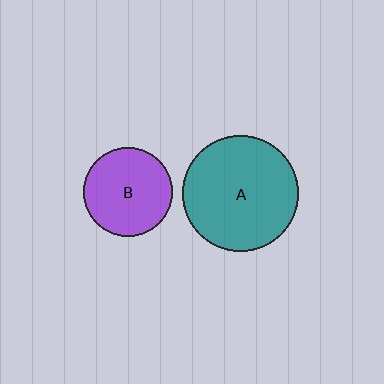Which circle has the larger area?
Circle A (teal).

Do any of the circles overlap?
No, none of the circles overlap.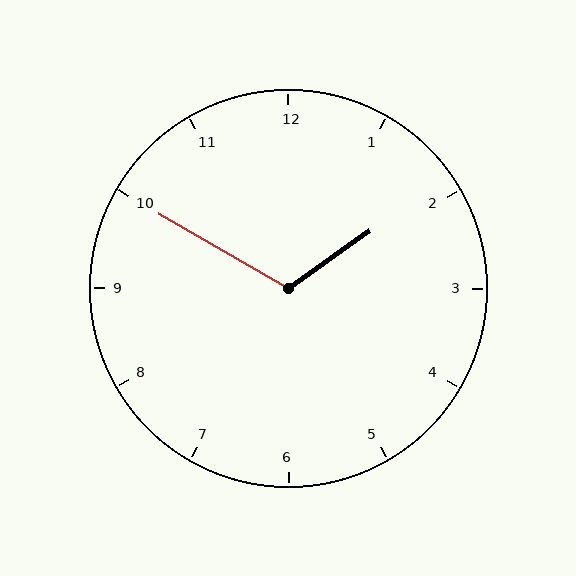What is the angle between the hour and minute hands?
Approximately 115 degrees.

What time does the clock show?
1:50.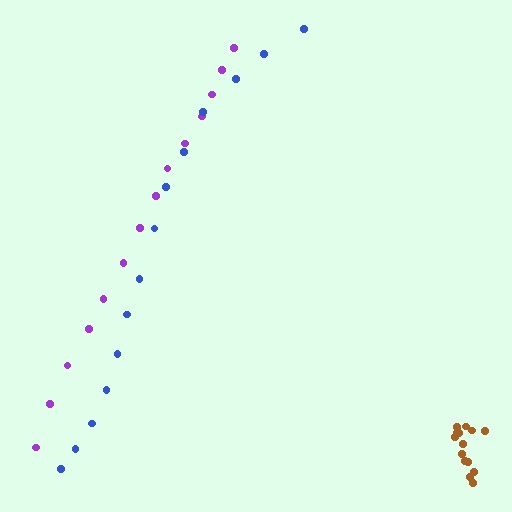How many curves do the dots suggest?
There are 3 distinct paths.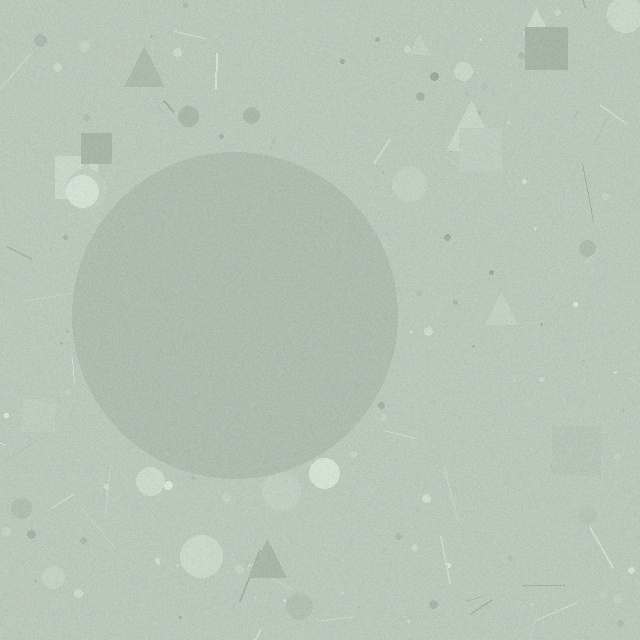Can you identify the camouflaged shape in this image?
The camouflaged shape is a circle.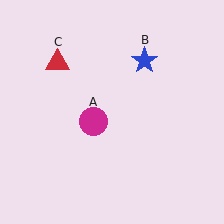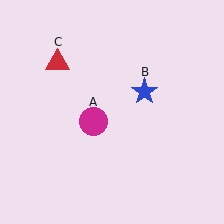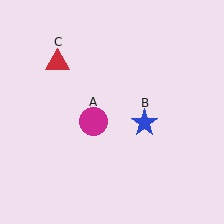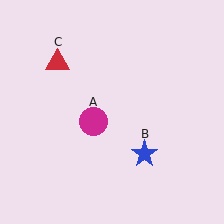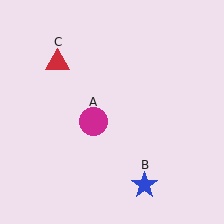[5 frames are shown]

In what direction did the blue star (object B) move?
The blue star (object B) moved down.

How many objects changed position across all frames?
1 object changed position: blue star (object B).